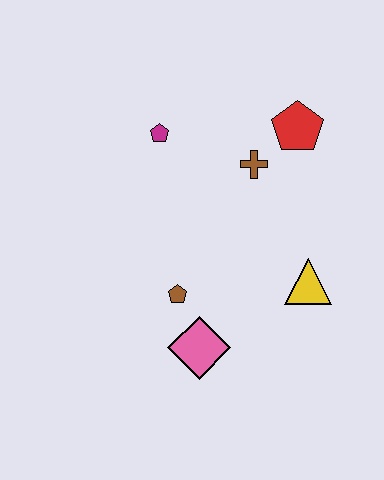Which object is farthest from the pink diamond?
The red pentagon is farthest from the pink diamond.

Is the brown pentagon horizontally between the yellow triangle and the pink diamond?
No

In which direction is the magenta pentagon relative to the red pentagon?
The magenta pentagon is to the left of the red pentagon.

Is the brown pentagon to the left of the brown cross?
Yes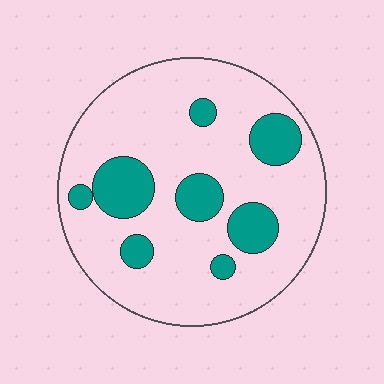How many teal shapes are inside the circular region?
8.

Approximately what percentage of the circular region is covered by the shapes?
Approximately 20%.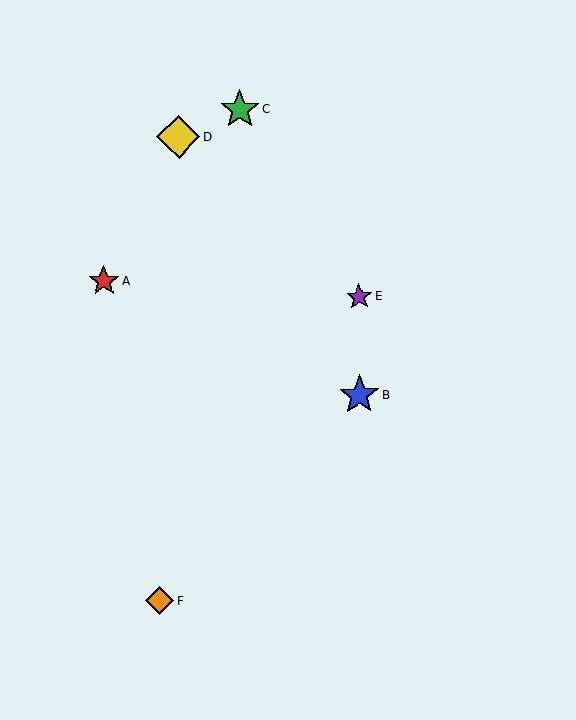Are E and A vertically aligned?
No, E is at x≈359 and A is at x≈104.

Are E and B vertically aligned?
Yes, both are at x≈359.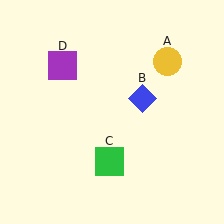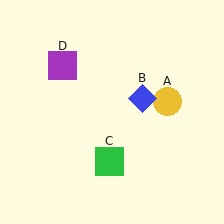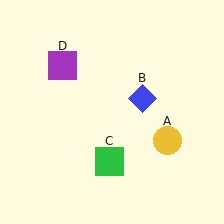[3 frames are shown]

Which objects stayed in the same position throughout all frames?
Blue diamond (object B) and green square (object C) and purple square (object D) remained stationary.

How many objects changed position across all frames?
1 object changed position: yellow circle (object A).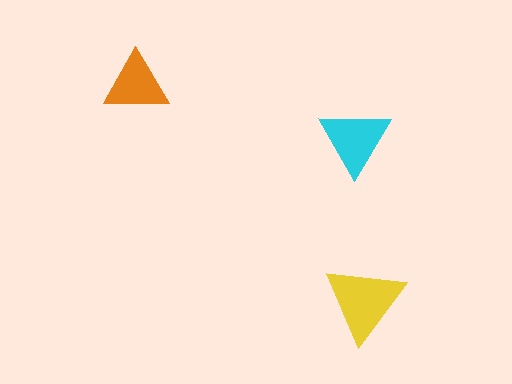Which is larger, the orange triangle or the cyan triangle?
The cyan one.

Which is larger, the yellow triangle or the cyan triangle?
The yellow one.